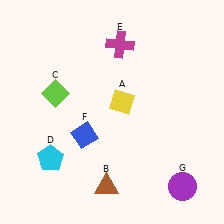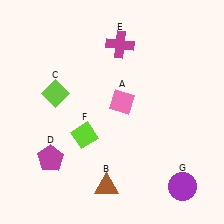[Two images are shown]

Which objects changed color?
A changed from yellow to pink. D changed from cyan to magenta. F changed from blue to lime.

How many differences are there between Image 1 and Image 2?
There are 3 differences between the two images.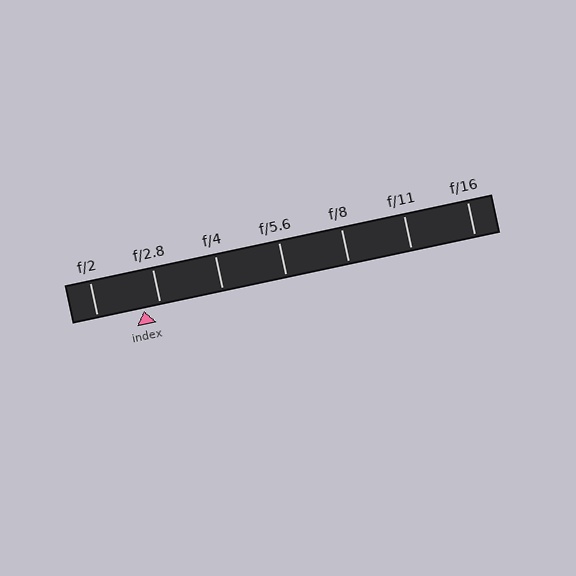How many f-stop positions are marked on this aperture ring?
There are 7 f-stop positions marked.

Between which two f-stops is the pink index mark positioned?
The index mark is between f/2 and f/2.8.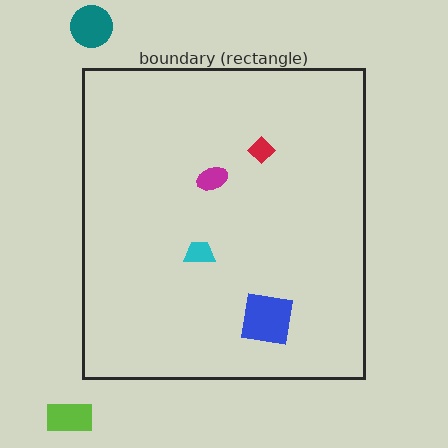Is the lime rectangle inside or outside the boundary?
Outside.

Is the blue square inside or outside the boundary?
Inside.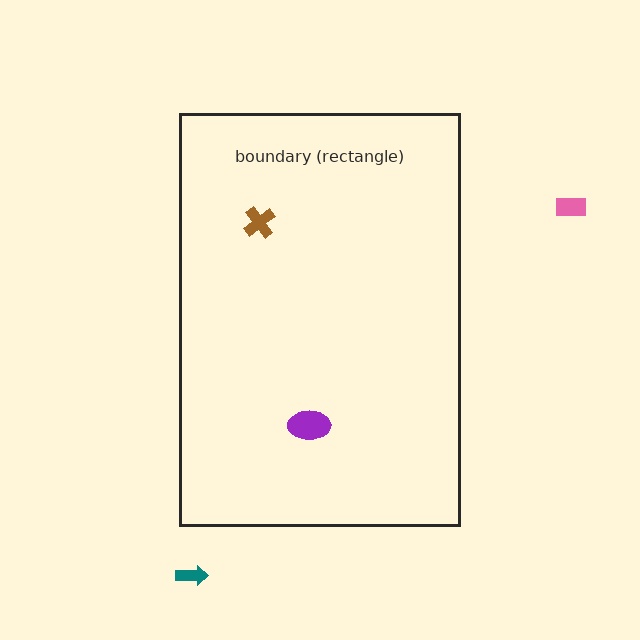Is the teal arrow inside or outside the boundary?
Outside.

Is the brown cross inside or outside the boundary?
Inside.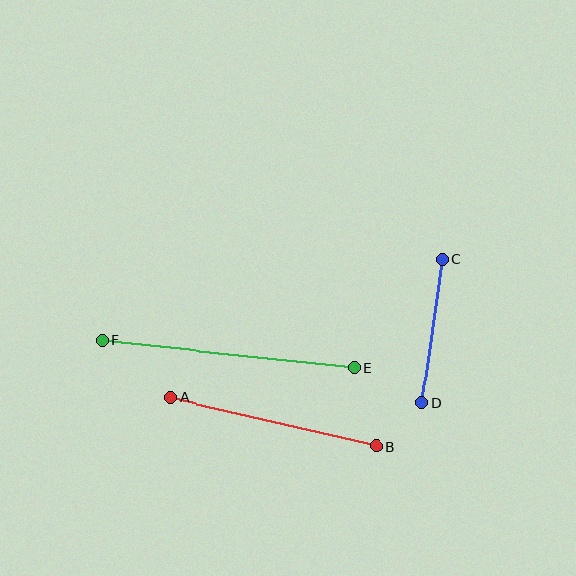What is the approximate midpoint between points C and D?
The midpoint is at approximately (432, 331) pixels.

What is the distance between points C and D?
The distance is approximately 145 pixels.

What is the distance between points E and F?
The distance is approximately 253 pixels.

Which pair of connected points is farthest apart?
Points E and F are farthest apart.